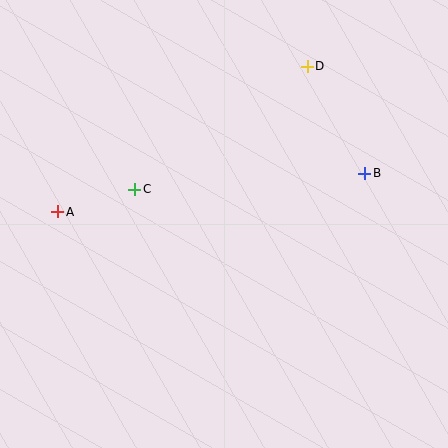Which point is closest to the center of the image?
Point C at (135, 189) is closest to the center.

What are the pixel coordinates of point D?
Point D is at (307, 66).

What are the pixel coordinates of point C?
Point C is at (135, 189).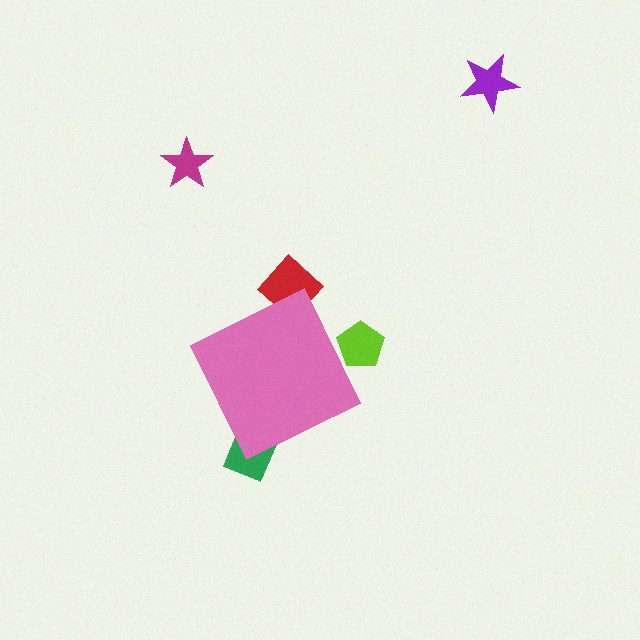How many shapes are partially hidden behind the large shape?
3 shapes are partially hidden.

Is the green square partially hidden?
Yes, the green square is partially hidden behind the pink diamond.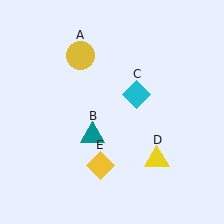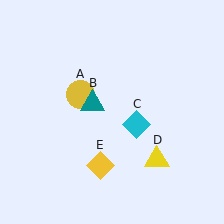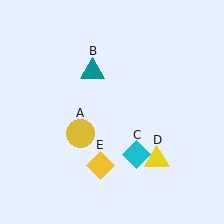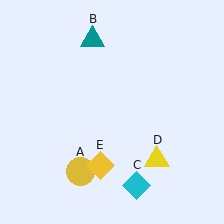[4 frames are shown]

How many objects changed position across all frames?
3 objects changed position: yellow circle (object A), teal triangle (object B), cyan diamond (object C).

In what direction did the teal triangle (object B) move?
The teal triangle (object B) moved up.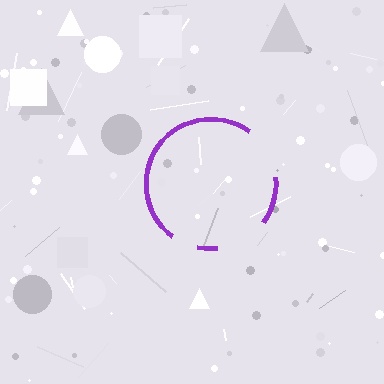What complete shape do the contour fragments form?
The contour fragments form a circle.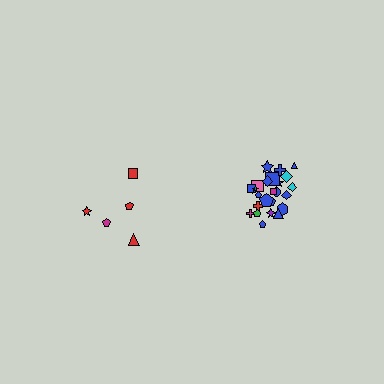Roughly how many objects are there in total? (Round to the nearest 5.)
Roughly 30 objects in total.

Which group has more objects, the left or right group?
The right group.